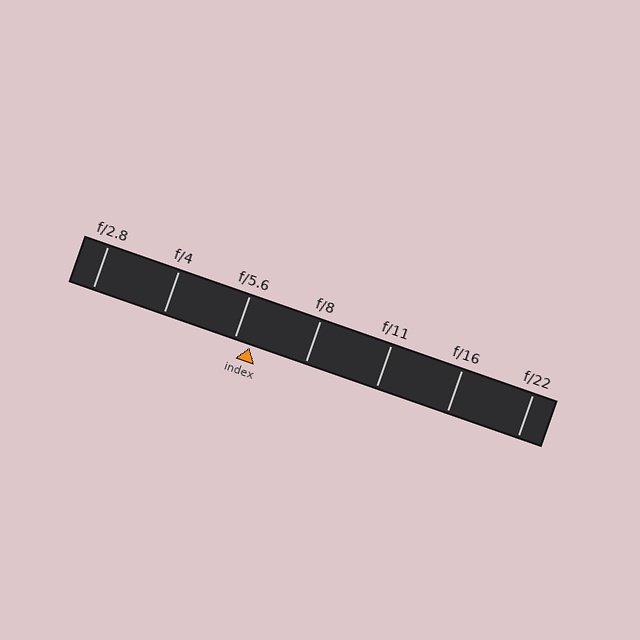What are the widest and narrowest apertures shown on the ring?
The widest aperture shown is f/2.8 and the narrowest is f/22.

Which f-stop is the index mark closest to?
The index mark is closest to f/5.6.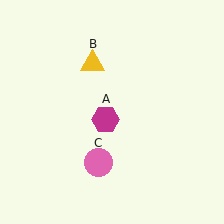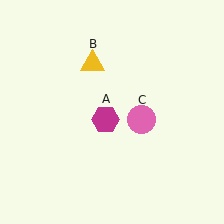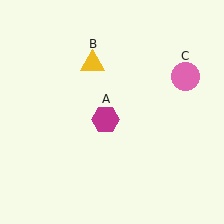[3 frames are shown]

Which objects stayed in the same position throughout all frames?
Magenta hexagon (object A) and yellow triangle (object B) remained stationary.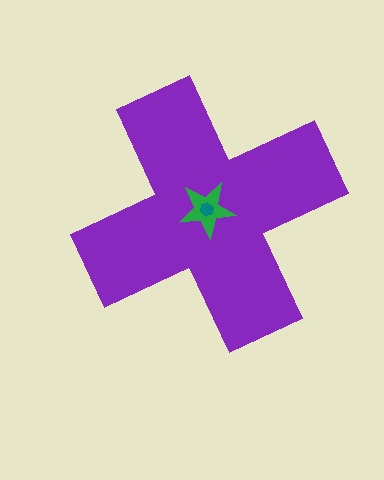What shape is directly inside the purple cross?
The green star.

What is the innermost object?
The teal hexagon.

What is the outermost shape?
The purple cross.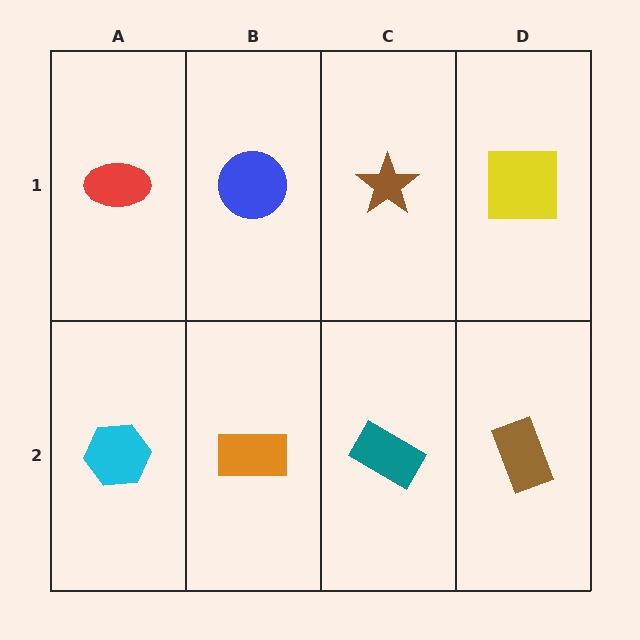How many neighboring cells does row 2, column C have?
3.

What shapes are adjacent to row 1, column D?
A brown rectangle (row 2, column D), a brown star (row 1, column C).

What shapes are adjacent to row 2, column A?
A red ellipse (row 1, column A), an orange rectangle (row 2, column B).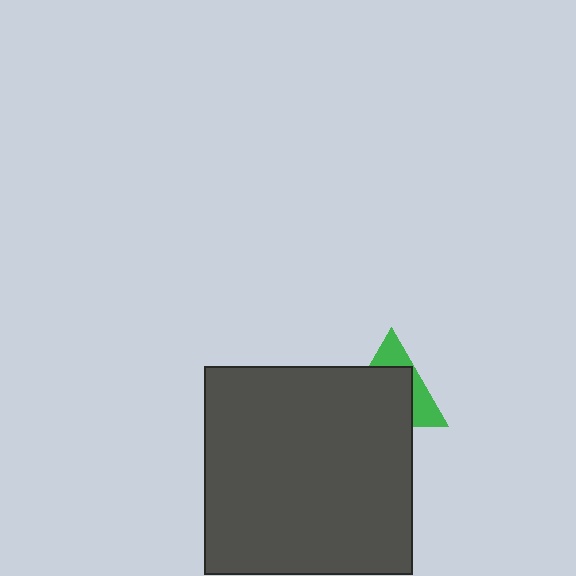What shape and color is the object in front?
The object in front is a dark gray square.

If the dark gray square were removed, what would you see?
You would see the complete green triangle.